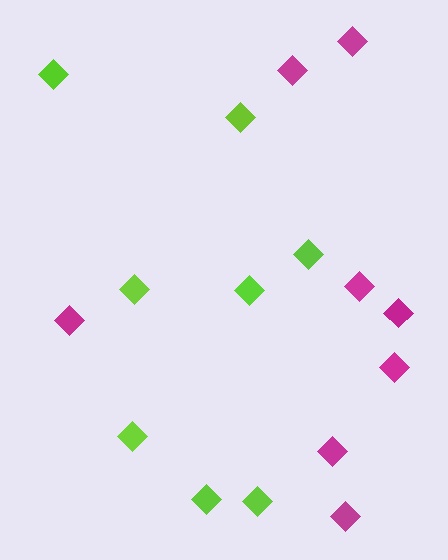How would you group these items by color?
There are 2 groups: one group of magenta diamonds (8) and one group of lime diamonds (8).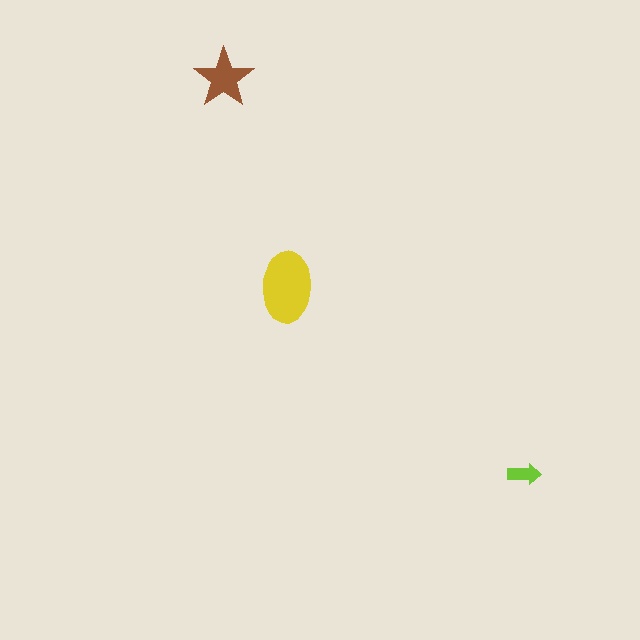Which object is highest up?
The brown star is topmost.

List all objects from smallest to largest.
The lime arrow, the brown star, the yellow ellipse.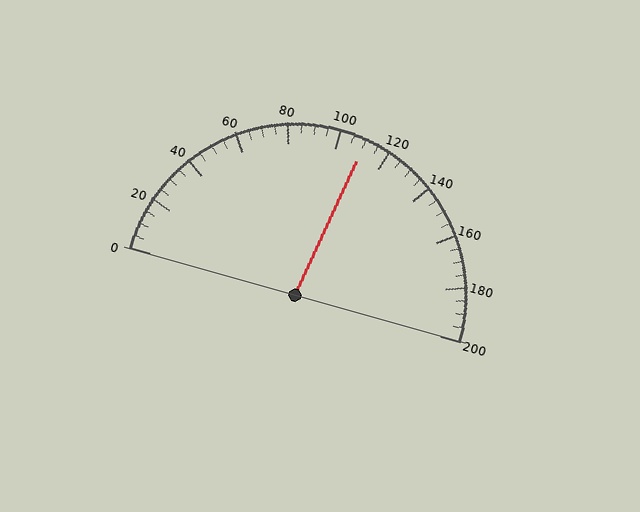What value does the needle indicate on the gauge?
The needle indicates approximately 110.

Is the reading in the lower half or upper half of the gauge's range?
The reading is in the upper half of the range (0 to 200).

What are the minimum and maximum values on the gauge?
The gauge ranges from 0 to 200.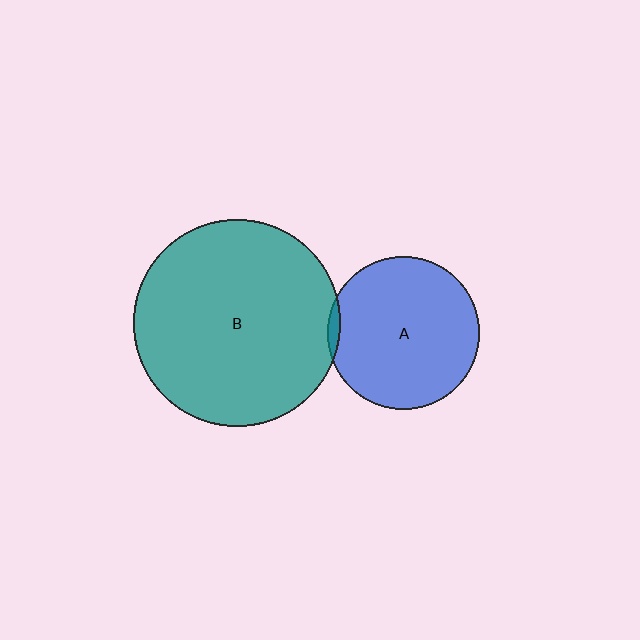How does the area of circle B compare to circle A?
Approximately 1.8 times.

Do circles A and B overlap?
Yes.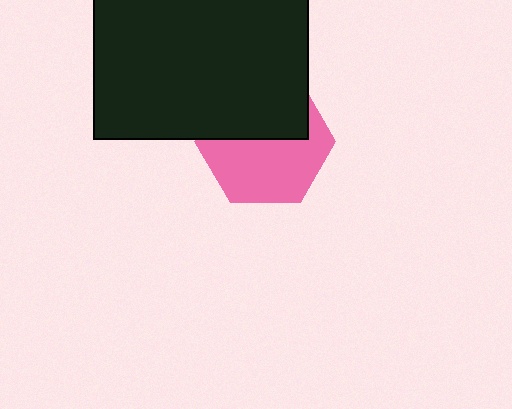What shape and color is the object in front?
The object in front is a black rectangle.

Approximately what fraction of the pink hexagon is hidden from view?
Roughly 44% of the pink hexagon is hidden behind the black rectangle.